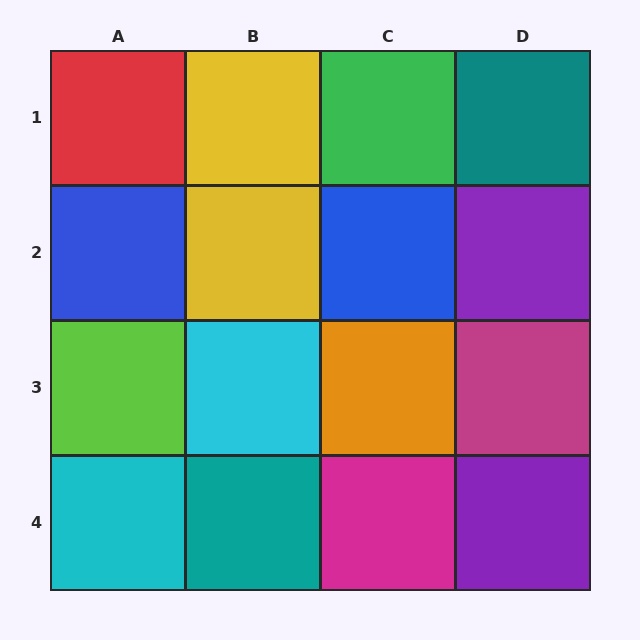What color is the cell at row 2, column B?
Yellow.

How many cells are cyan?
2 cells are cyan.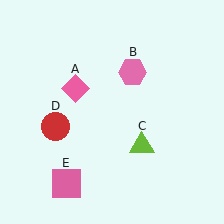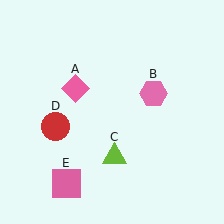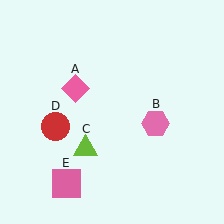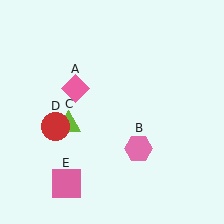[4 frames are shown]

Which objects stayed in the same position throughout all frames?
Pink diamond (object A) and red circle (object D) and pink square (object E) remained stationary.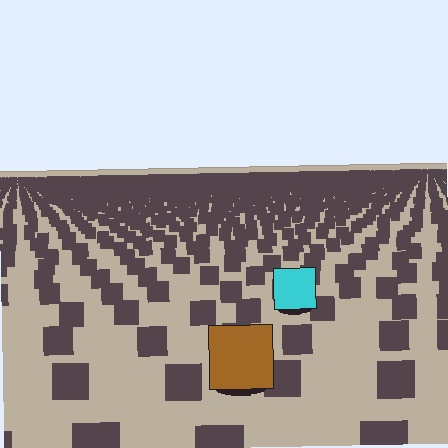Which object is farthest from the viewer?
The cyan square is farthest from the viewer. It appears smaller and the ground texture around it is denser.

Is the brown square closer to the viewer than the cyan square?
Yes. The brown square is closer — you can tell from the texture gradient: the ground texture is coarser near it.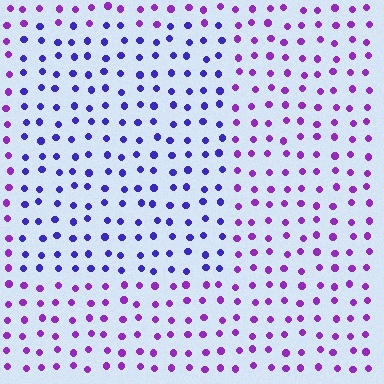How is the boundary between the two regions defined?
The boundary is defined purely by a slight shift in hue (about 37 degrees). Spacing, size, and orientation are identical on both sides.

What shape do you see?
I see a rectangle.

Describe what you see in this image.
The image is filled with small purple elements in a uniform arrangement. A rectangle-shaped region is visible where the elements are tinted to a slightly different hue, forming a subtle color boundary.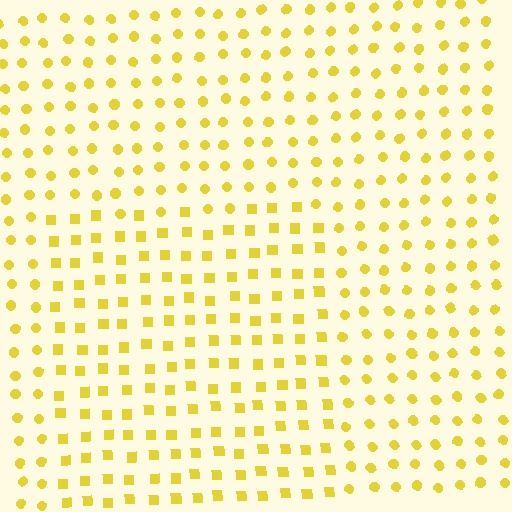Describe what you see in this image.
The image is filled with small yellow elements arranged in a uniform grid. A rectangle-shaped region contains squares, while the surrounding area contains circles. The boundary is defined purely by the change in element shape.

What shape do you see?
I see a rectangle.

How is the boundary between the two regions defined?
The boundary is defined by a change in element shape: squares inside vs. circles outside. All elements share the same color and spacing.